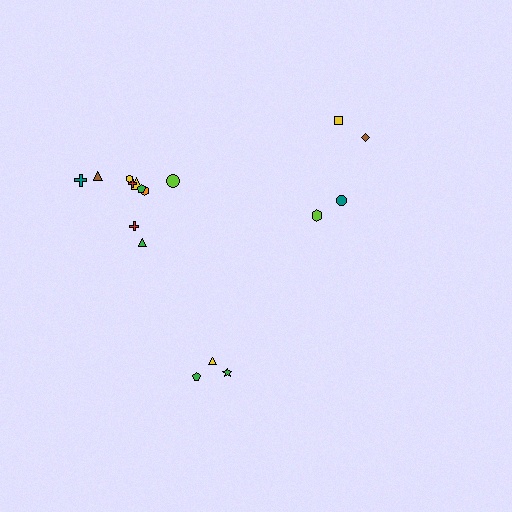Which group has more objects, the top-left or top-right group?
The top-left group.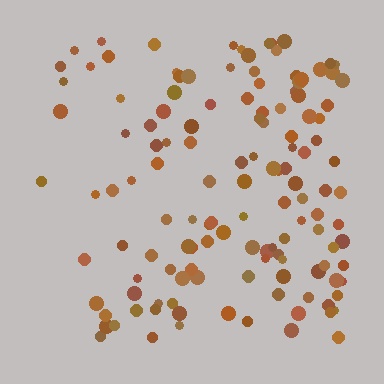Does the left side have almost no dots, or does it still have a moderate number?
Still a moderate number, just noticeably fewer than the right.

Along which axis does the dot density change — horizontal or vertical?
Horizontal.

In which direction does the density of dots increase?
From left to right, with the right side densest.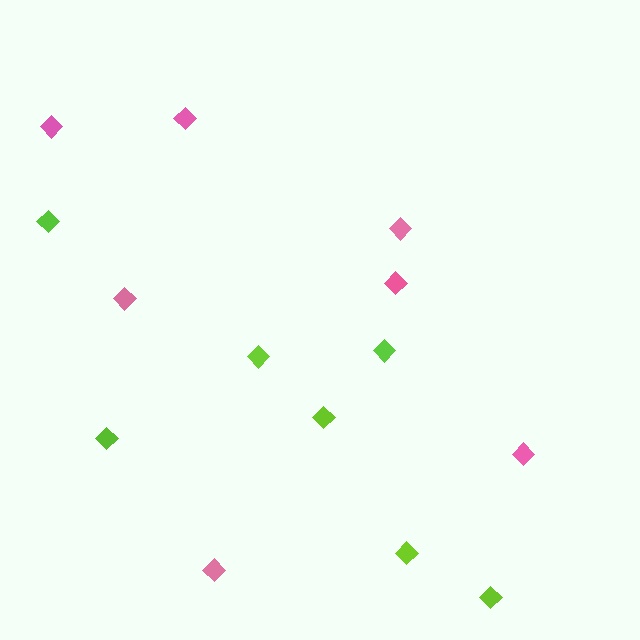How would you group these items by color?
There are 2 groups: one group of pink diamonds (7) and one group of lime diamonds (7).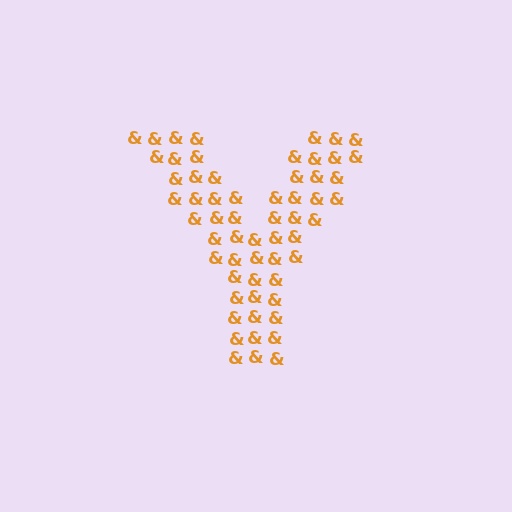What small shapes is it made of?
It is made of small ampersands.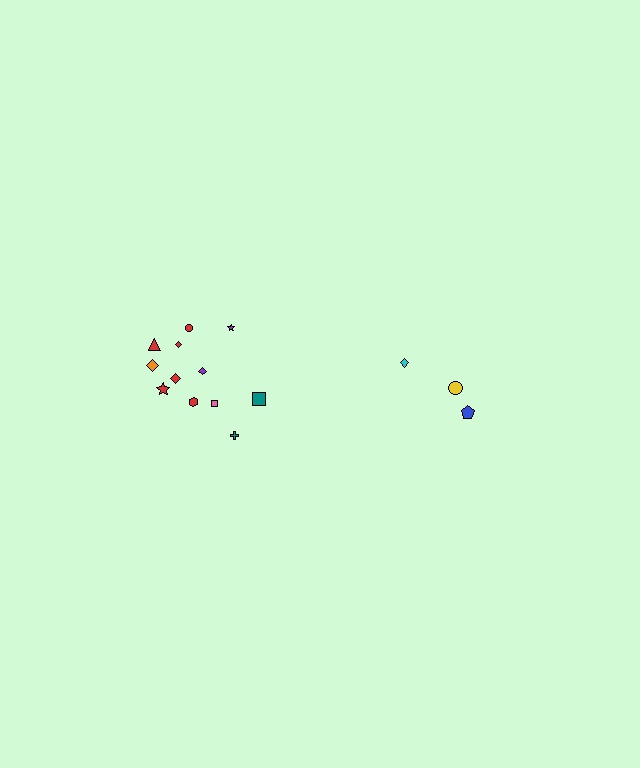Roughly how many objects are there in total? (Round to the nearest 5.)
Roughly 15 objects in total.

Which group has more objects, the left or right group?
The left group.